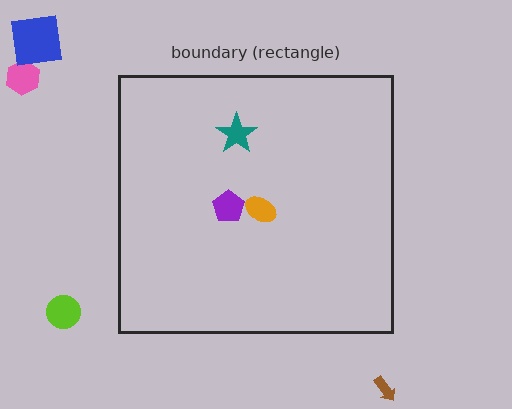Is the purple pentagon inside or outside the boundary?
Inside.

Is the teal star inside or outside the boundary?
Inside.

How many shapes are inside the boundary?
3 inside, 4 outside.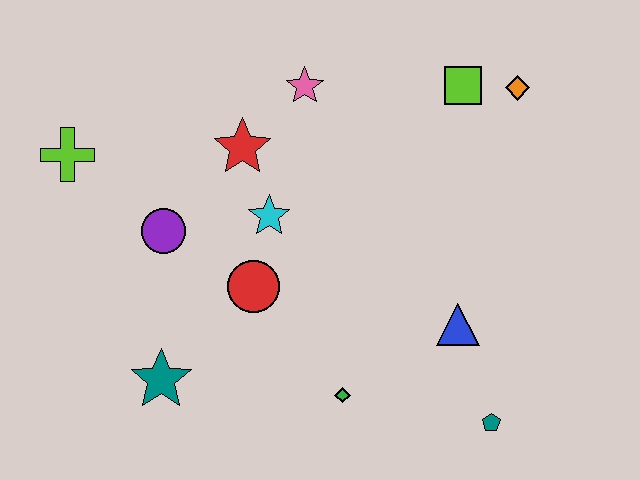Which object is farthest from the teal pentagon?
The lime cross is farthest from the teal pentagon.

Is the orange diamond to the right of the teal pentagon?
Yes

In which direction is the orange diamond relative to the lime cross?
The orange diamond is to the right of the lime cross.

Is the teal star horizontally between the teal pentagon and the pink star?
No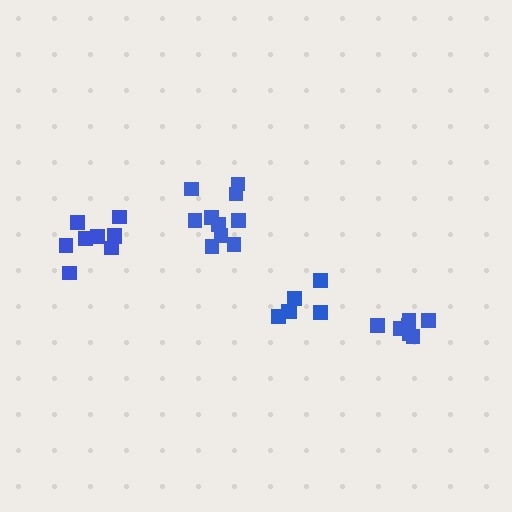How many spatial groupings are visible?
There are 4 spatial groupings.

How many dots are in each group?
Group 1: 6 dots, Group 2: 10 dots, Group 3: 8 dots, Group 4: 9 dots (33 total).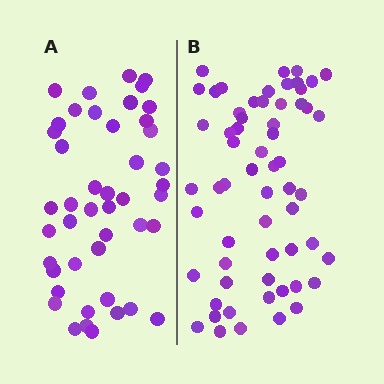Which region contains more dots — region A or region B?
Region B (the right region) has more dots.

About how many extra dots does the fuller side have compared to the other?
Region B has approximately 15 more dots than region A.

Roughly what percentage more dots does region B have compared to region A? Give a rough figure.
About 35% more.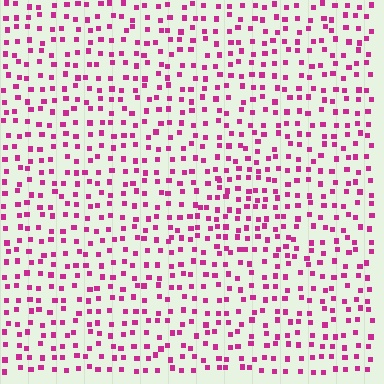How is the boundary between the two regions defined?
The boundary is defined by a change in element density (approximately 1.5x ratio). All elements are the same color, size, and shape.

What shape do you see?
I see a triangle.